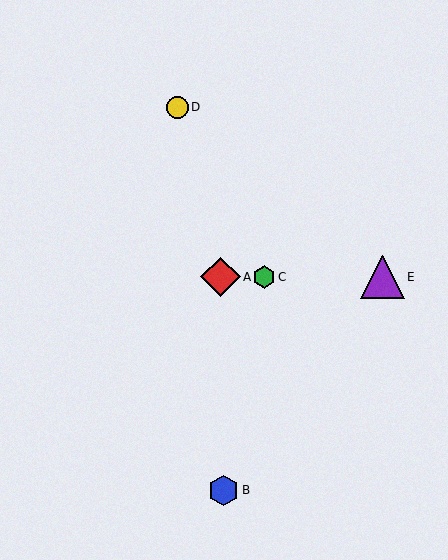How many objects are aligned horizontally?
3 objects (A, C, E) are aligned horizontally.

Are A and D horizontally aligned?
No, A is at y≈277 and D is at y≈107.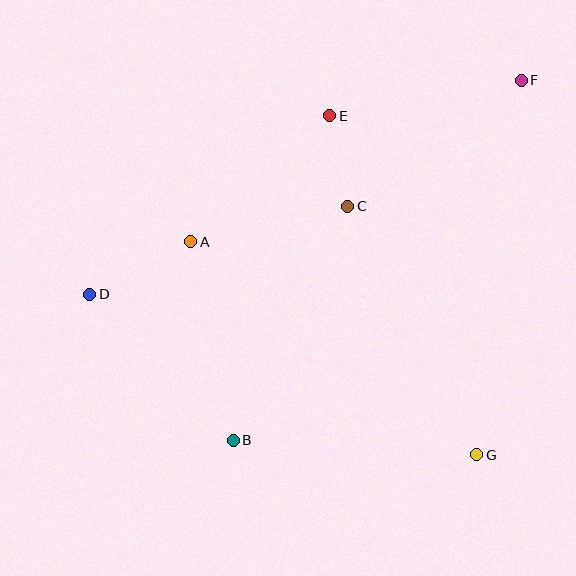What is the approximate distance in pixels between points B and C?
The distance between B and C is approximately 260 pixels.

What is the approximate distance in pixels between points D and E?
The distance between D and E is approximately 299 pixels.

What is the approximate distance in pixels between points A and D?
The distance between A and D is approximately 114 pixels.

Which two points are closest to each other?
Points C and E are closest to each other.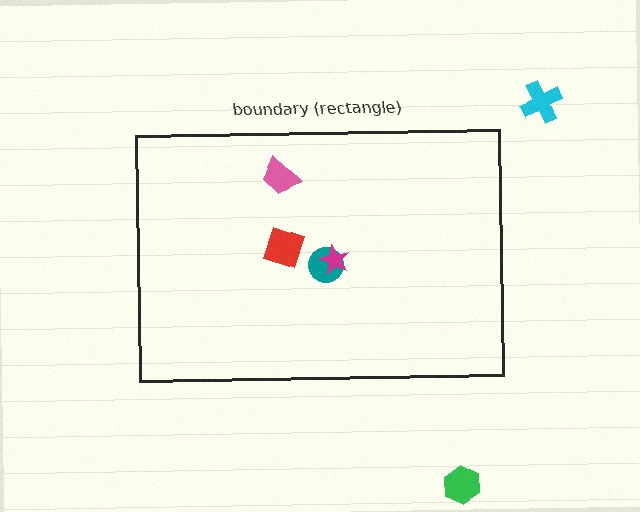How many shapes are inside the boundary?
4 inside, 2 outside.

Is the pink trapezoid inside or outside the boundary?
Inside.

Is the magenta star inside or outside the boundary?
Inside.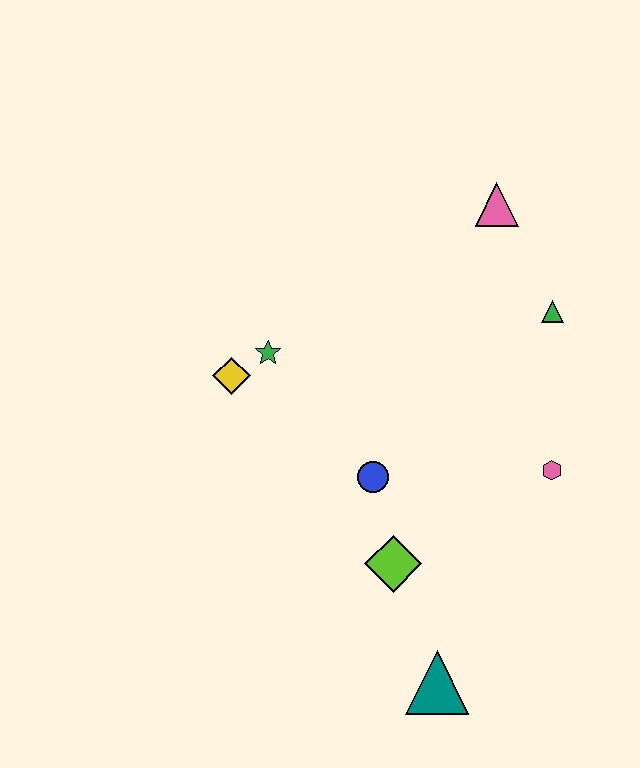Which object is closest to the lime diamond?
The blue circle is closest to the lime diamond.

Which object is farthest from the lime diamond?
The pink triangle is farthest from the lime diamond.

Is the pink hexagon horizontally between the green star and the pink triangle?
No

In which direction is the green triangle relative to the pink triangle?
The green triangle is below the pink triangle.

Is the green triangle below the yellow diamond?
No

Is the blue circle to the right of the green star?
Yes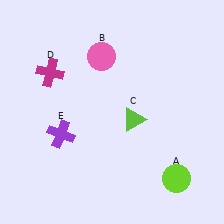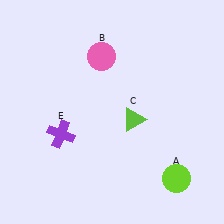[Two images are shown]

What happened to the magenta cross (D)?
The magenta cross (D) was removed in Image 2. It was in the top-left area of Image 1.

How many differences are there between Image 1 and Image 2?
There is 1 difference between the two images.